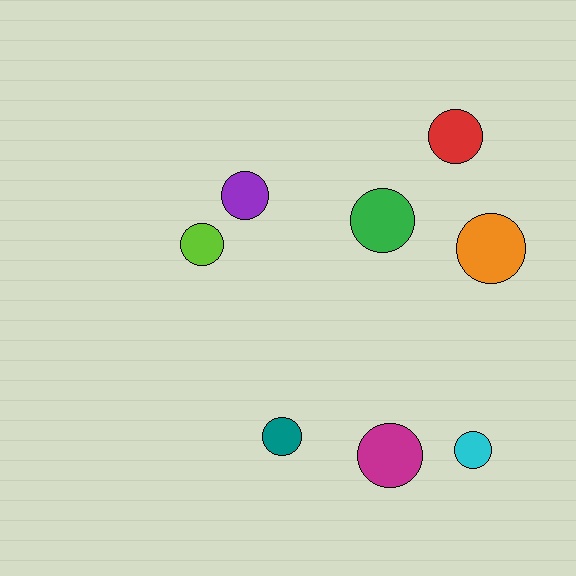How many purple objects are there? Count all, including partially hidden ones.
There is 1 purple object.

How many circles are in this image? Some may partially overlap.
There are 8 circles.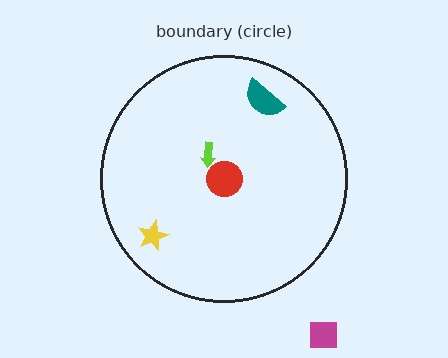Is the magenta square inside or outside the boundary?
Outside.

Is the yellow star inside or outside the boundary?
Inside.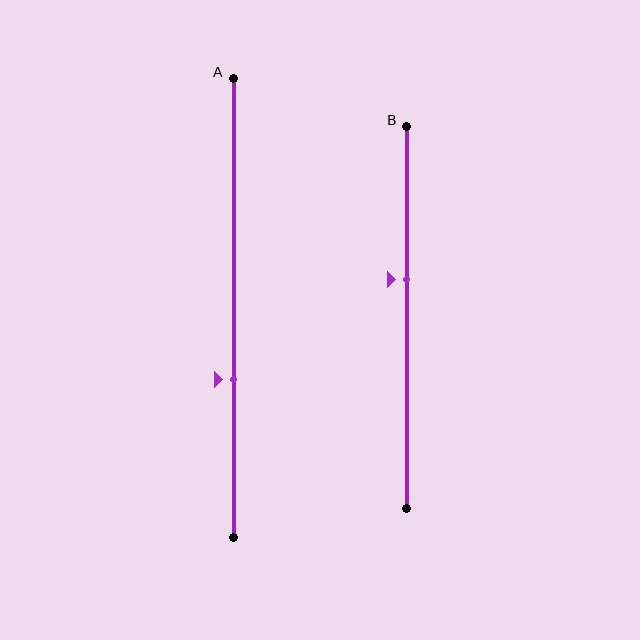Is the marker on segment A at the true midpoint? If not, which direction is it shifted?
No, the marker on segment A is shifted downward by about 16% of the segment length.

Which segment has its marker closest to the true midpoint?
Segment B has its marker closest to the true midpoint.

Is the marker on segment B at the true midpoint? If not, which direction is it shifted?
No, the marker on segment B is shifted upward by about 10% of the segment length.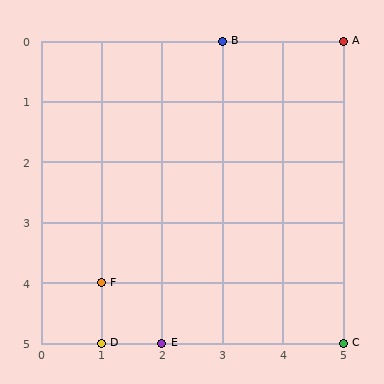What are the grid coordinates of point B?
Point B is at grid coordinates (3, 0).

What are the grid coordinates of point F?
Point F is at grid coordinates (1, 4).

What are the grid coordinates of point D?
Point D is at grid coordinates (1, 5).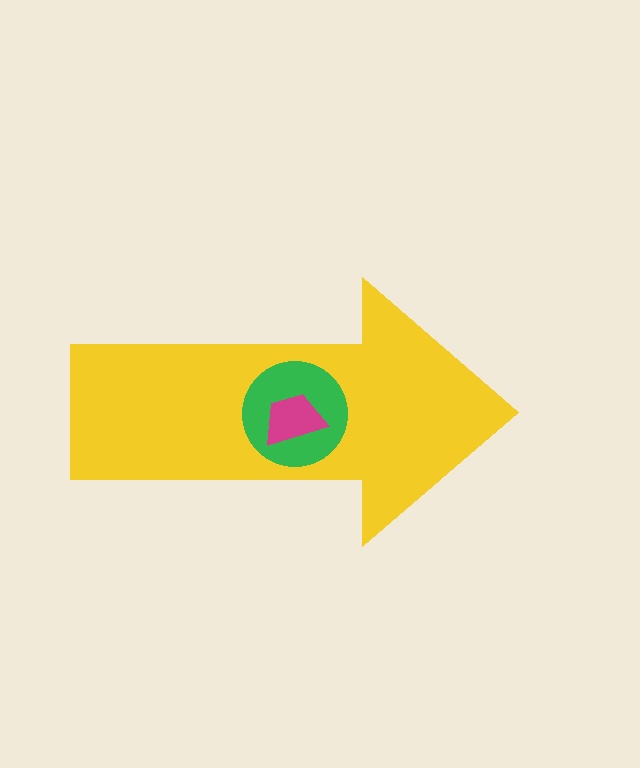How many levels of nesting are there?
3.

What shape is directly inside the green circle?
The magenta trapezoid.